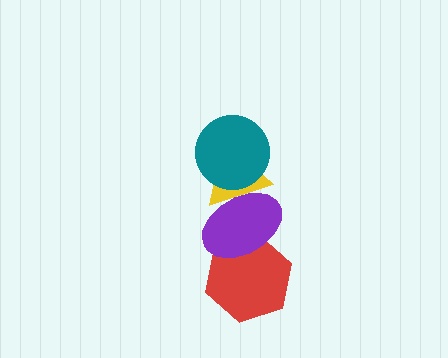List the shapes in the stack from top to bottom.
From top to bottom: the teal circle, the yellow triangle, the purple ellipse, the red hexagon.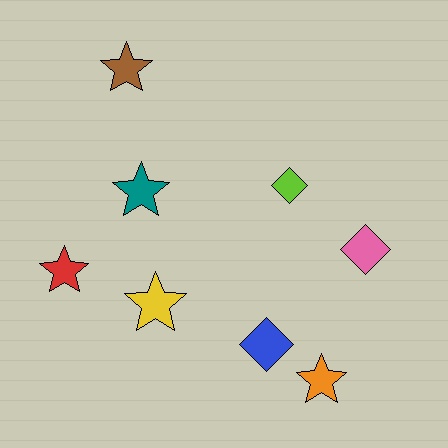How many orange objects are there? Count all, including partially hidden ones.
There is 1 orange object.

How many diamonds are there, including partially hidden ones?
There are 3 diamonds.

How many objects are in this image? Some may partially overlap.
There are 8 objects.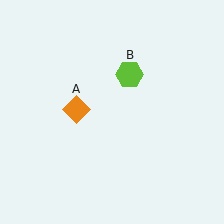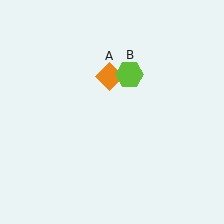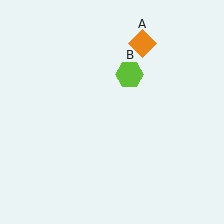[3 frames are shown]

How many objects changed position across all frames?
1 object changed position: orange diamond (object A).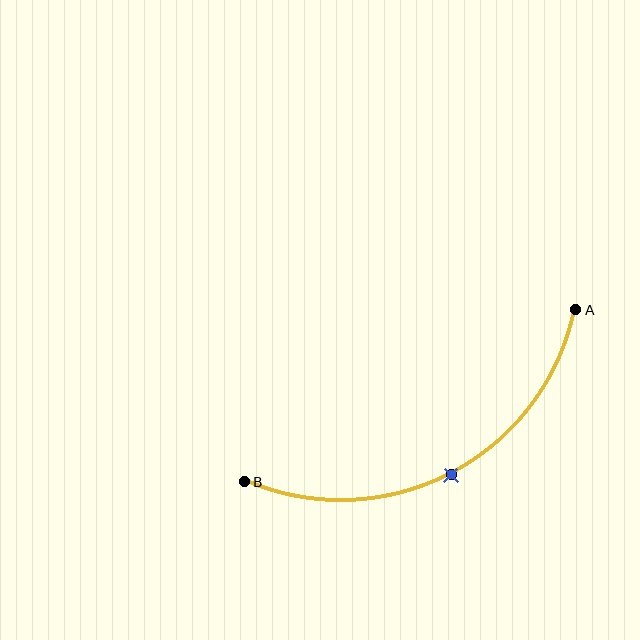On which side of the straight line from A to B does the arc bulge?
The arc bulges below the straight line connecting A and B.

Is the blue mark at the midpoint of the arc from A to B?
Yes. The blue mark lies on the arc at equal arc-length from both A and B — it is the arc midpoint.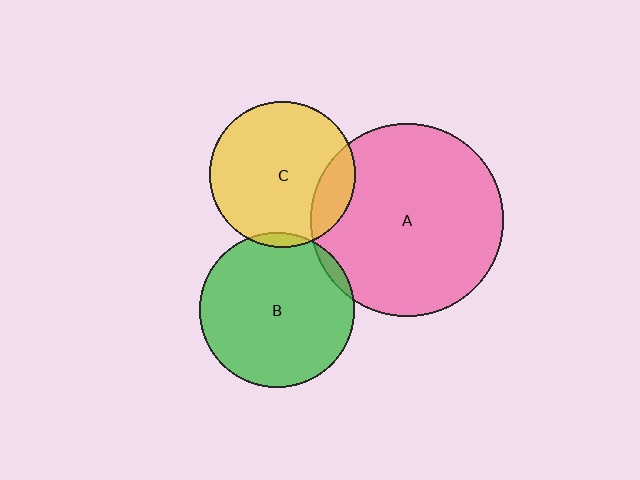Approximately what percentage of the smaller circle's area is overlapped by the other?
Approximately 15%.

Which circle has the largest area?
Circle A (pink).